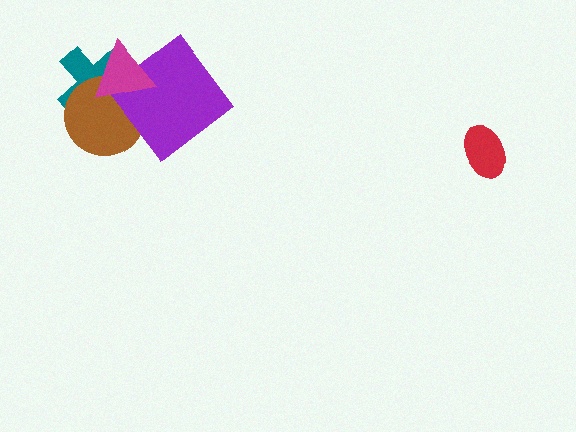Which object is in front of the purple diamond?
The magenta triangle is in front of the purple diamond.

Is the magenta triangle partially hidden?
No, no other shape covers it.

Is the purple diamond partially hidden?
Yes, it is partially covered by another shape.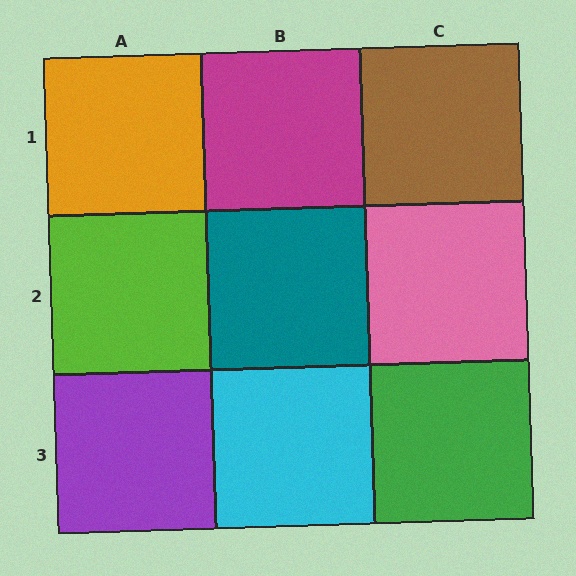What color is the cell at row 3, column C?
Green.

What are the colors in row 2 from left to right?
Lime, teal, pink.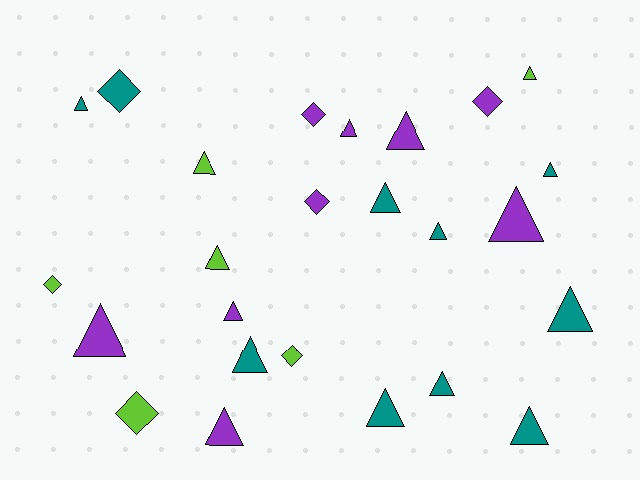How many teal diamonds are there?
There is 1 teal diamond.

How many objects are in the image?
There are 25 objects.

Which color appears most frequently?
Teal, with 10 objects.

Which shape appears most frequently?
Triangle, with 18 objects.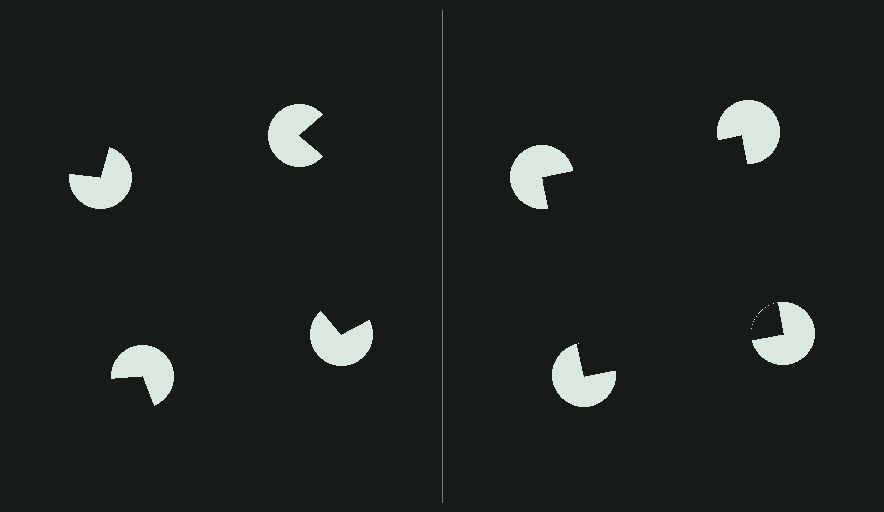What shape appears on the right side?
An illusory square.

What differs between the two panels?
The pac-man discs are positioned identically on both sides; only the wedge orientations differ. On the right they align to a square; on the left they are misaligned.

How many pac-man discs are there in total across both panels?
8 — 4 on each side.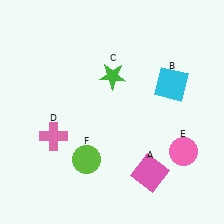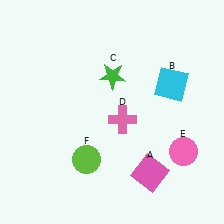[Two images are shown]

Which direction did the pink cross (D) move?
The pink cross (D) moved right.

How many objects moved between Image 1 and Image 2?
1 object moved between the two images.